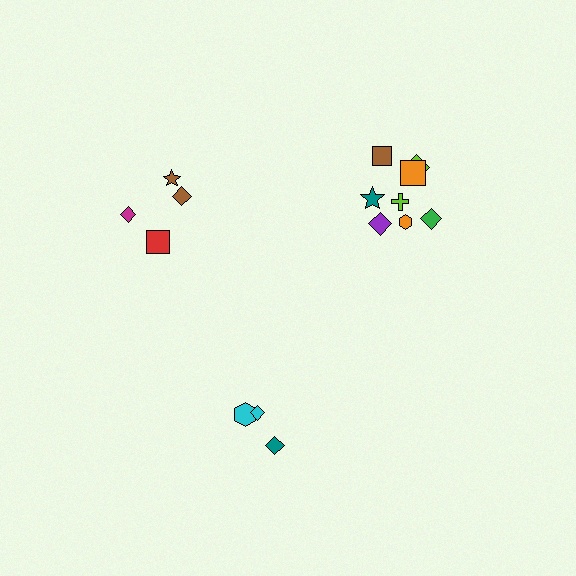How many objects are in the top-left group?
There are 4 objects.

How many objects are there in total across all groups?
There are 15 objects.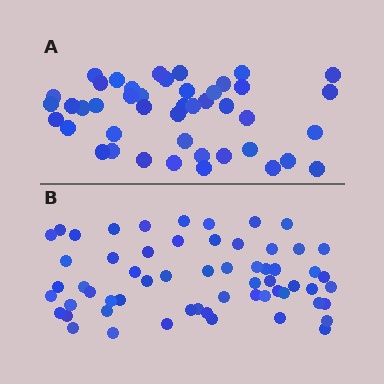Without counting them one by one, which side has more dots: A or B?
Region B (the bottom region) has more dots.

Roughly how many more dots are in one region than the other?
Region B has approximately 15 more dots than region A.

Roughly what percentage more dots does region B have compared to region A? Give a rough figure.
About 35% more.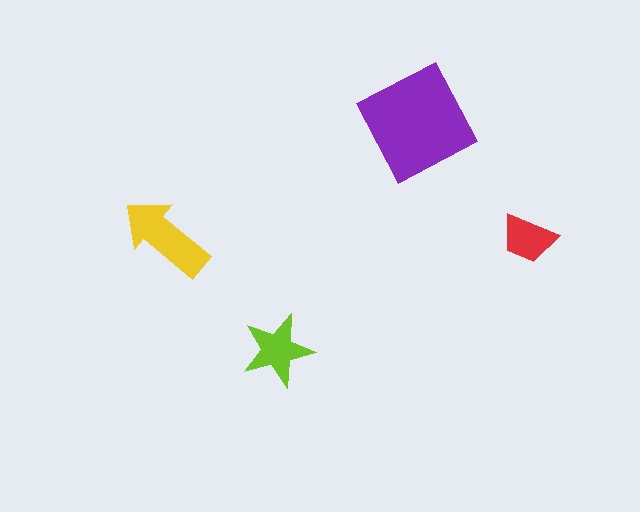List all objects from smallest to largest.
The red trapezoid, the lime star, the yellow arrow, the purple diamond.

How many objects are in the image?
There are 4 objects in the image.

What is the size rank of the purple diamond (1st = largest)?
1st.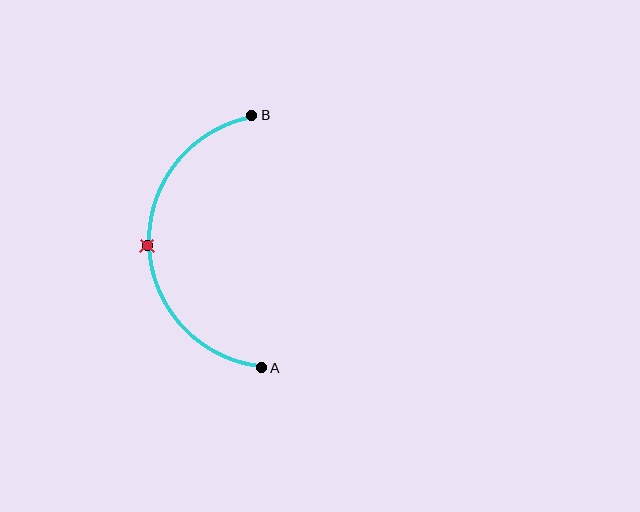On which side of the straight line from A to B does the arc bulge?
The arc bulges to the left of the straight line connecting A and B.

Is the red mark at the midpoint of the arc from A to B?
Yes. The red mark lies on the arc at equal arc-length from both A and B — it is the arc midpoint.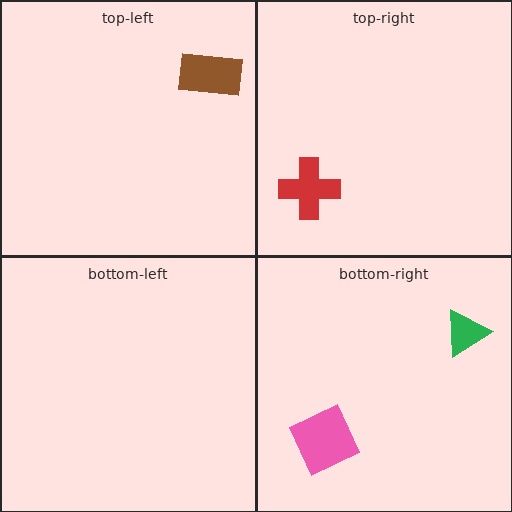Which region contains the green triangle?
The bottom-right region.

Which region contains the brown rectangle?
The top-left region.